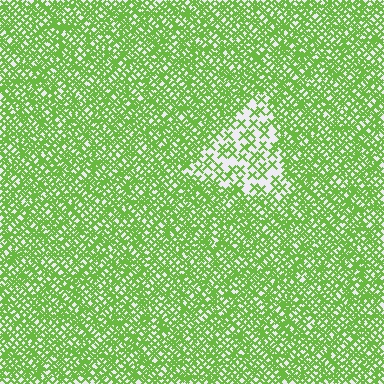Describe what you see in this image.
The image contains small lime elements arranged at two different densities. A triangle-shaped region is visible where the elements are less densely packed than the surrounding area.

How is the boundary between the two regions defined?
The boundary is defined by a change in element density (approximately 2.6x ratio). All elements are the same color, size, and shape.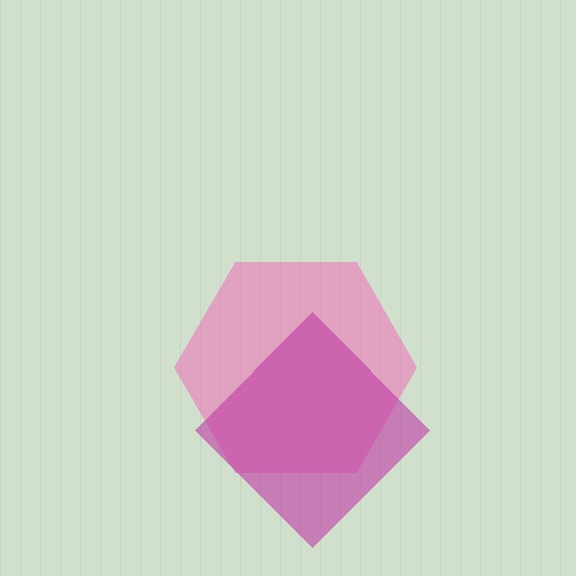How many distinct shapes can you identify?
There are 2 distinct shapes: a pink hexagon, a magenta diamond.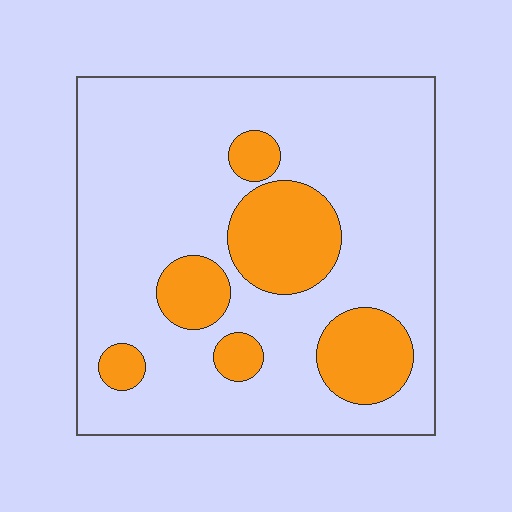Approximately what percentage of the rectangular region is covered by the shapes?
Approximately 20%.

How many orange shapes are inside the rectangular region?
6.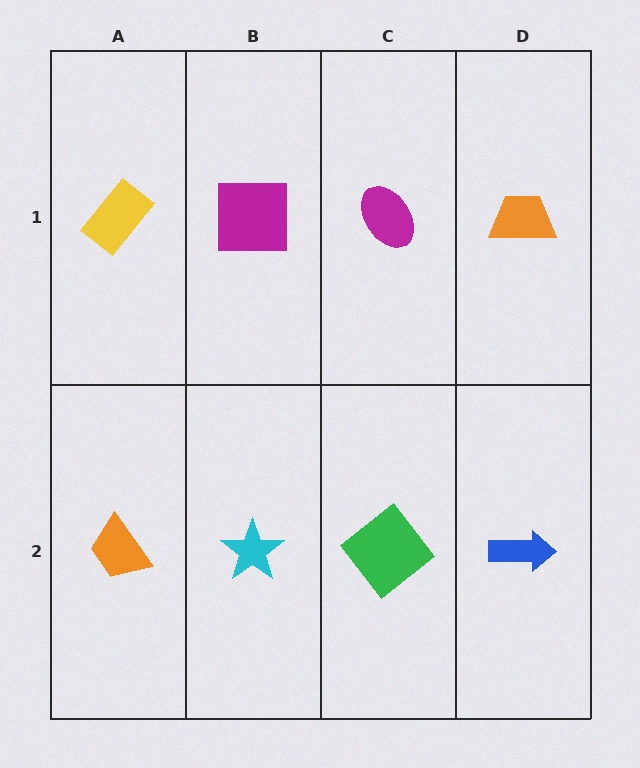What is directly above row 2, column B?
A magenta square.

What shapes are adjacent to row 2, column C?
A magenta ellipse (row 1, column C), a cyan star (row 2, column B), a blue arrow (row 2, column D).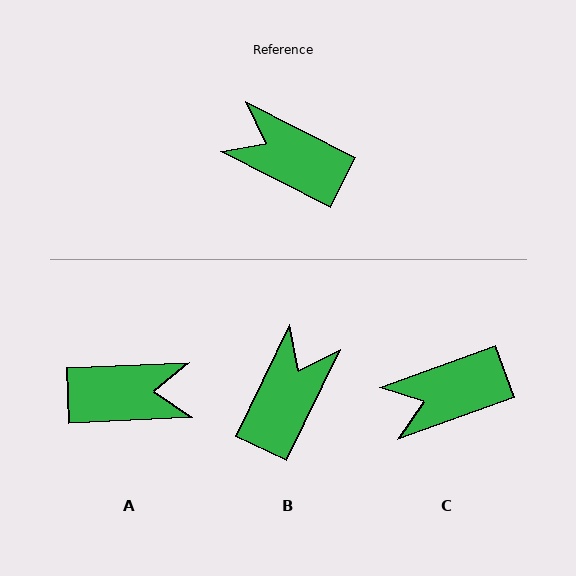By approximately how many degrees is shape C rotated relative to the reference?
Approximately 47 degrees counter-clockwise.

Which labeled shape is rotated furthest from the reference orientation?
A, about 150 degrees away.